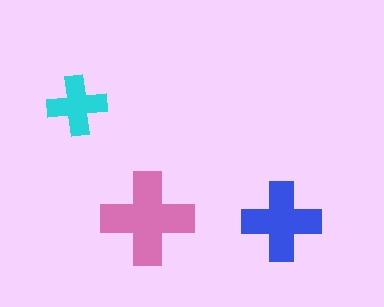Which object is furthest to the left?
The cyan cross is leftmost.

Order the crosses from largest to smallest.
the pink one, the blue one, the cyan one.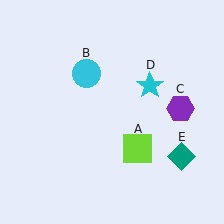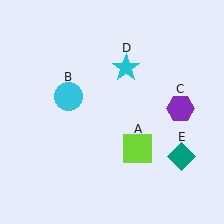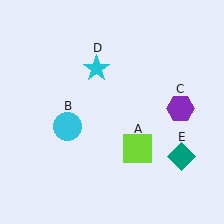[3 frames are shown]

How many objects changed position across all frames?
2 objects changed position: cyan circle (object B), cyan star (object D).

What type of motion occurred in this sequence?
The cyan circle (object B), cyan star (object D) rotated counterclockwise around the center of the scene.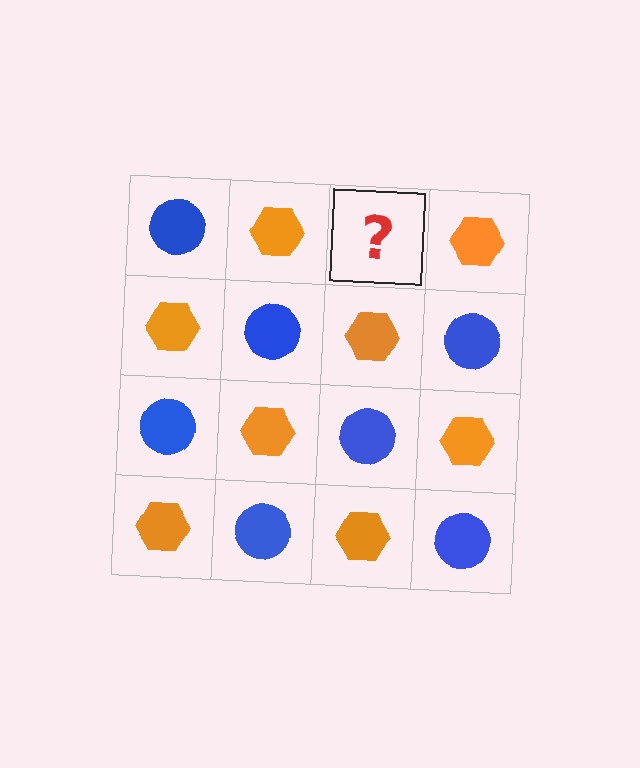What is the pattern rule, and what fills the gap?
The rule is that it alternates blue circle and orange hexagon in a checkerboard pattern. The gap should be filled with a blue circle.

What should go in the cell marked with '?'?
The missing cell should contain a blue circle.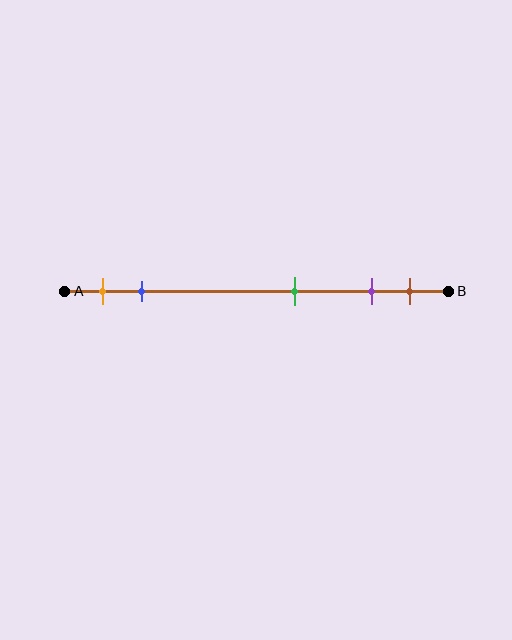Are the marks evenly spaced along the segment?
No, the marks are not evenly spaced.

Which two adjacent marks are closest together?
The purple and brown marks are the closest adjacent pair.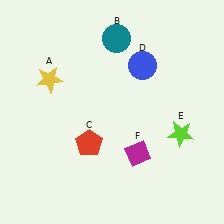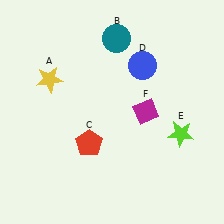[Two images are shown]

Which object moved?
The magenta diamond (F) moved up.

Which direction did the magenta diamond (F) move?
The magenta diamond (F) moved up.